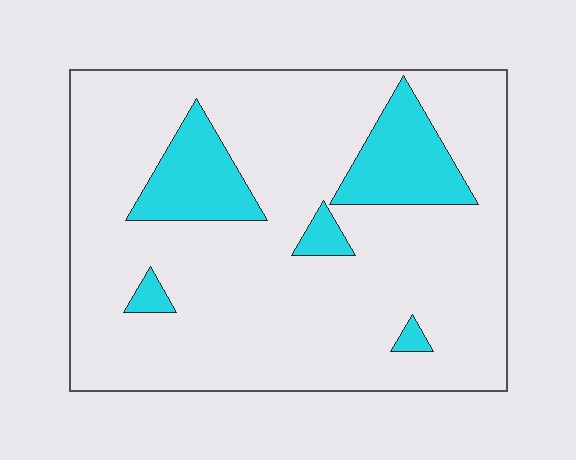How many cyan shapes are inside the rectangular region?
5.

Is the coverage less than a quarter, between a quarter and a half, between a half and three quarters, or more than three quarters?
Less than a quarter.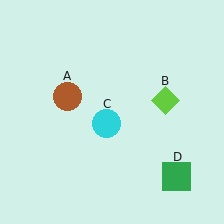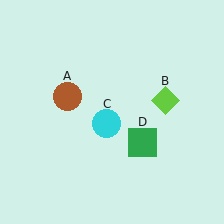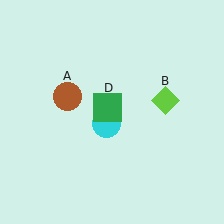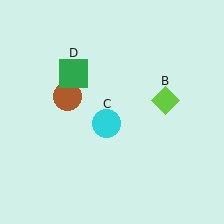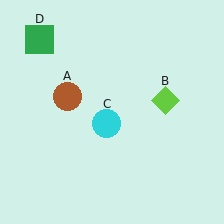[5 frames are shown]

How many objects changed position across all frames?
1 object changed position: green square (object D).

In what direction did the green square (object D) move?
The green square (object D) moved up and to the left.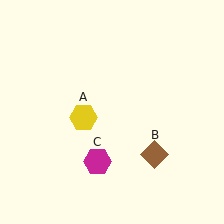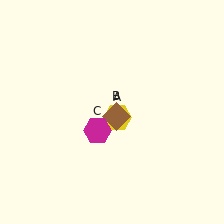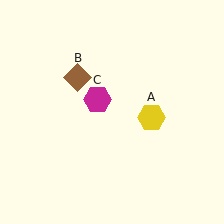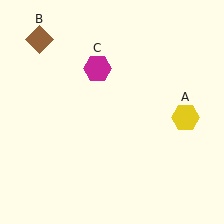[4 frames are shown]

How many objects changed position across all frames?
3 objects changed position: yellow hexagon (object A), brown diamond (object B), magenta hexagon (object C).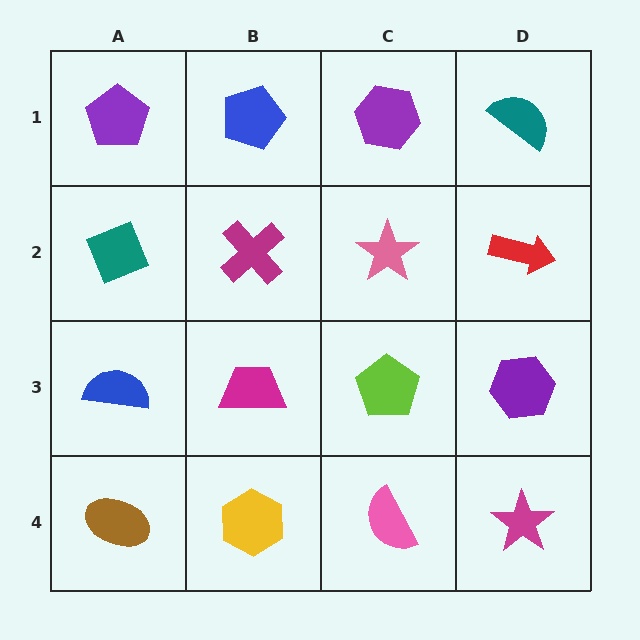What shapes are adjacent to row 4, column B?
A magenta trapezoid (row 3, column B), a brown ellipse (row 4, column A), a pink semicircle (row 4, column C).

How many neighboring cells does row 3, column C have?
4.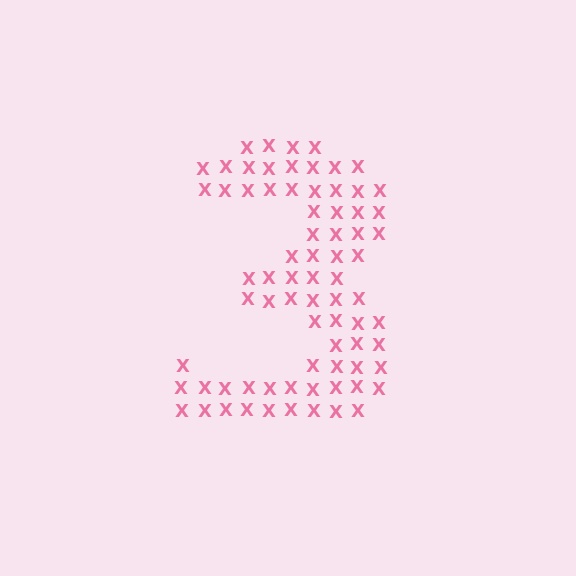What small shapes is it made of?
It is made of small letter X's.